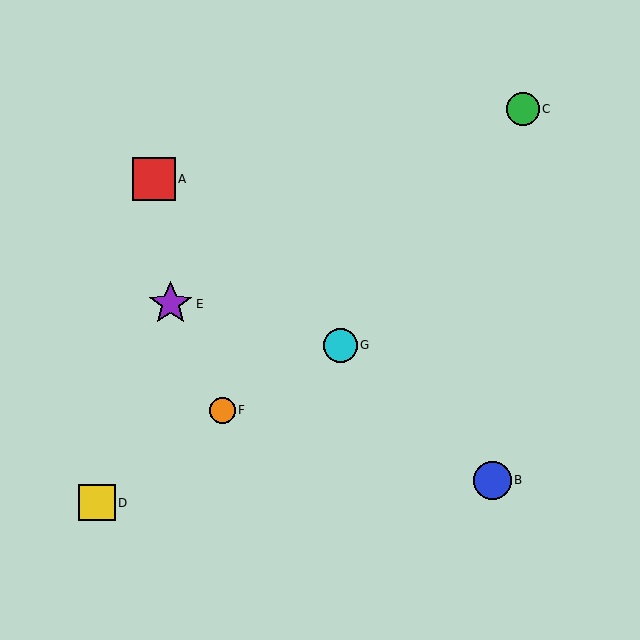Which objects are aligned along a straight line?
Objects A, B, G are aligned along a straight line.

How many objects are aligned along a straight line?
3 objects (A, B, G) are aligned along a straight line.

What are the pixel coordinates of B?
Object B is at (492, 480).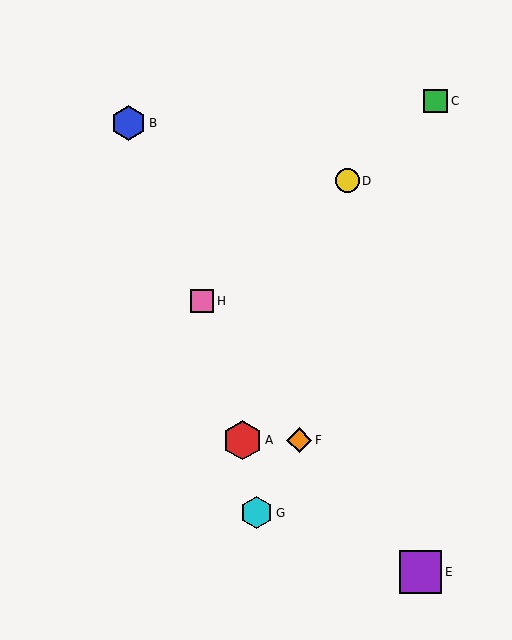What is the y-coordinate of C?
Object C is at y≈101.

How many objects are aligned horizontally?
2 objects (A, F) are aligned horizontally.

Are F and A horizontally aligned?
Yes, both are at y≈440.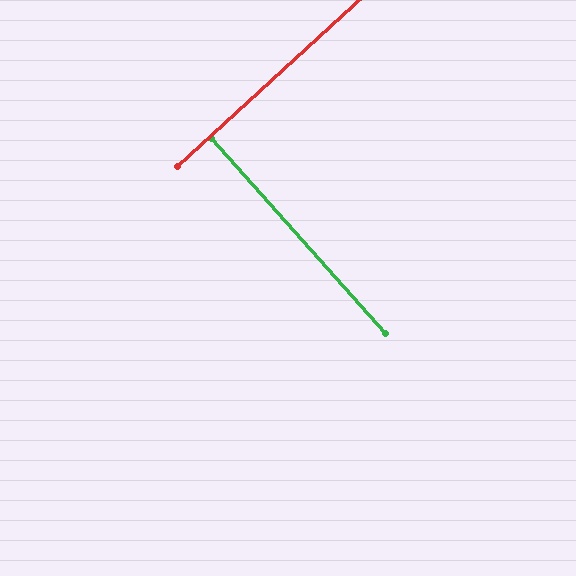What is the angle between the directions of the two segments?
Approximately 89 degrees.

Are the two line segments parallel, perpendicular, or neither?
Perpendicular — they meet at approximately 89°.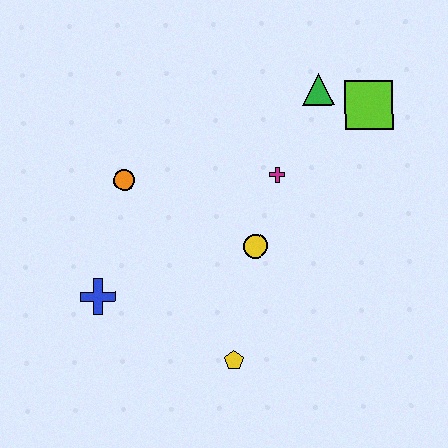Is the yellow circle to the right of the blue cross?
Yes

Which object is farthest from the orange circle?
The lime square is farthest from the orange circle.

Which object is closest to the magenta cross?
The yellow circle is closest to the magenta cross.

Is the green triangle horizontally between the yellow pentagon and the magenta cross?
No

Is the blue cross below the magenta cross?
Yes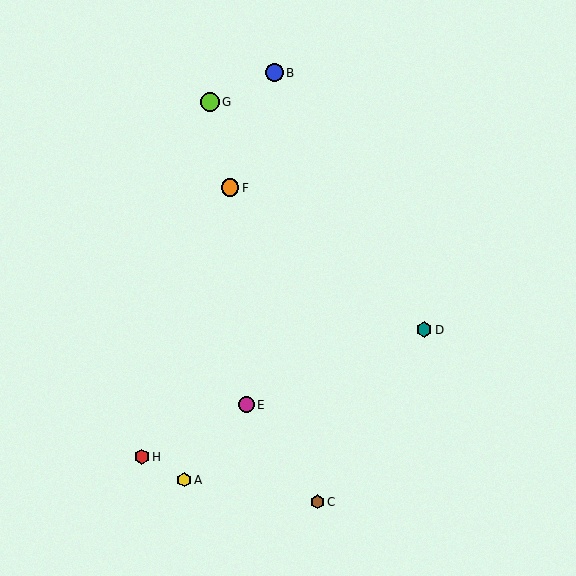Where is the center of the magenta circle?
The center of the magenta circle is at (246, 405).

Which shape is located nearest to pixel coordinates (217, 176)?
The orange circle (labeled F) at (230, 188) is nearest to that location.